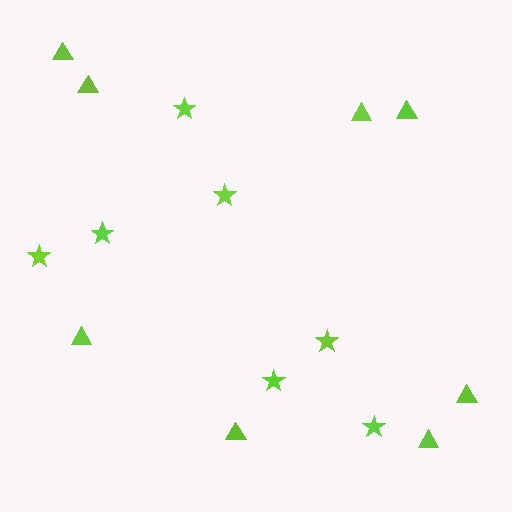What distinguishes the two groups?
There are 2 groups: one group of triangles (8) and one group of stars (7).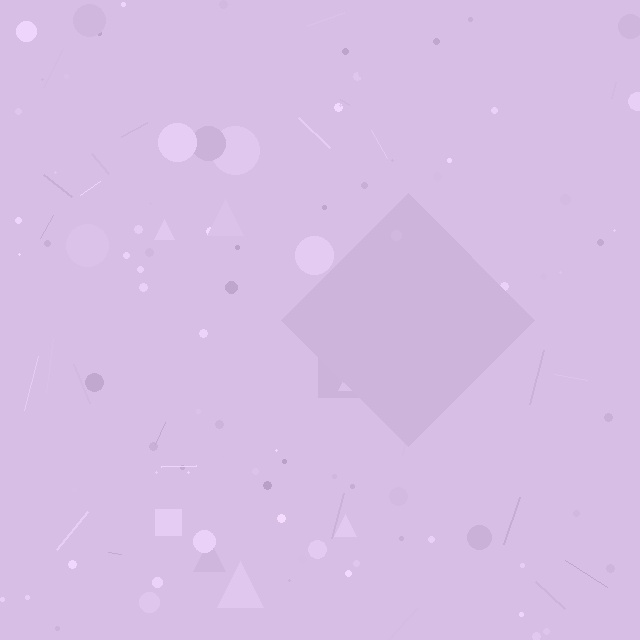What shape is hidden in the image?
A diamond is hidden in the image.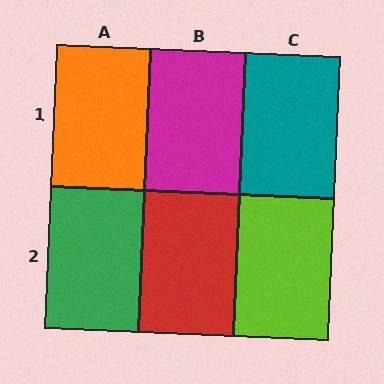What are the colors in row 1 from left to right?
Orange, magenta, teal.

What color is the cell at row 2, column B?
Red.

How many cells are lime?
1 cell is lime.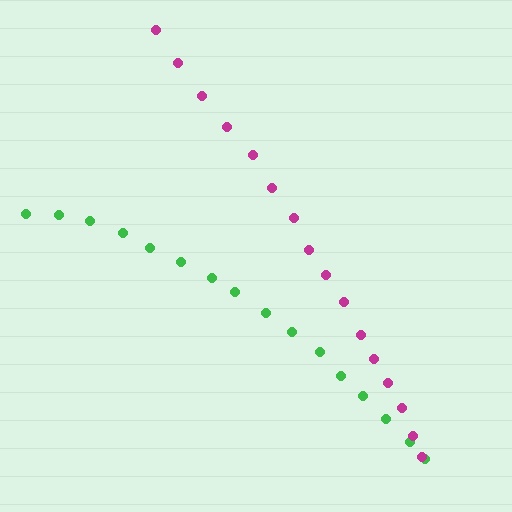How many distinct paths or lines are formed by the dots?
There are 2 distinct paths.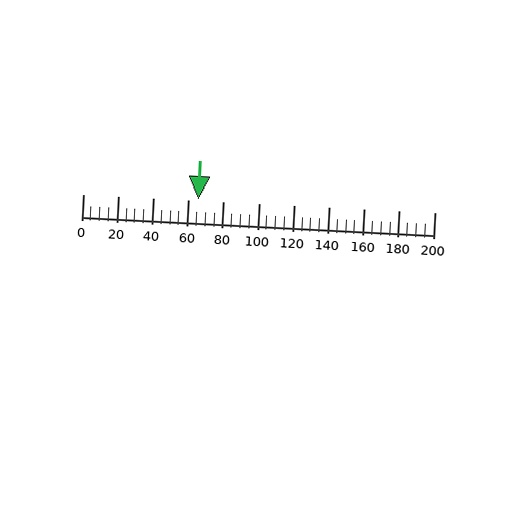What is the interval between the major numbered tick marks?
The major tick marks are spaced 20 units apart.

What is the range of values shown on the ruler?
The ruler shows values from 0 to 200.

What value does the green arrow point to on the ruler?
The green arrow points to approximately 66.